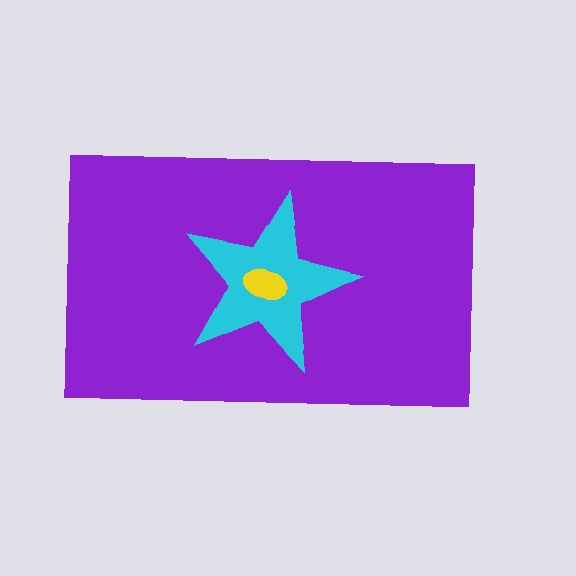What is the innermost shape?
The yellow ellipse.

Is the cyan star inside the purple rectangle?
Yes.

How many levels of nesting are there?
3.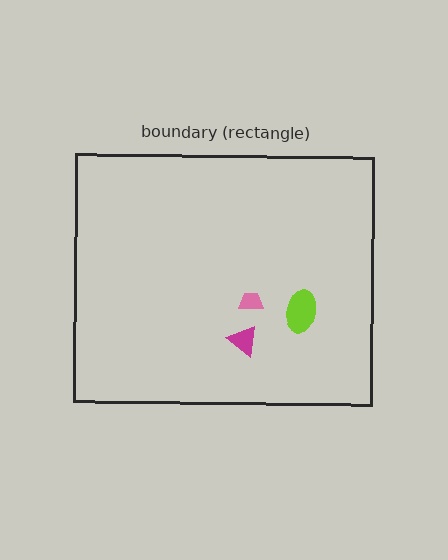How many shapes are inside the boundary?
3 inside, 0 outside.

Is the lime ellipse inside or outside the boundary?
Inside.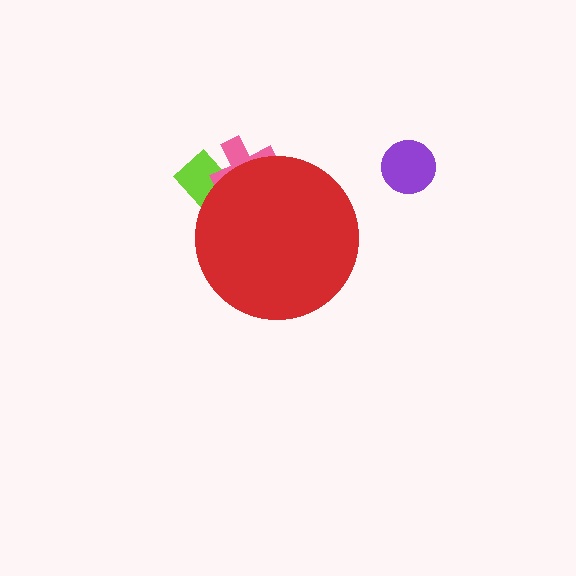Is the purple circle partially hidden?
No, the purple circle is fully visible.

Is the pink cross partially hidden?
Yes, the pink cross is partially hidden behind the red circle.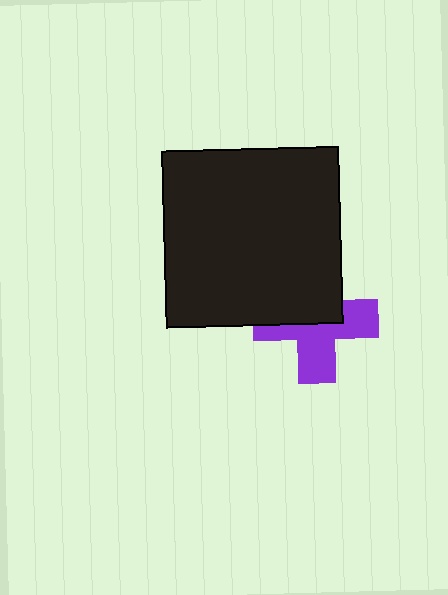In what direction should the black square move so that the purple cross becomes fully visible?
The black square should move up. That is the shortest direction to clear the overlap and leave the purple cross fully visible.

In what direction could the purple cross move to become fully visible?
The purple cross could move down. That would shift it out from behind the black square entirely.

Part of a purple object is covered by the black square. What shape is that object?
It is a cross.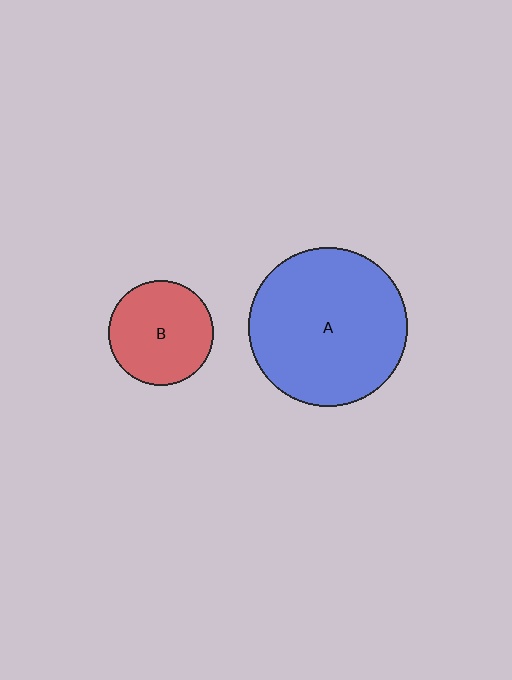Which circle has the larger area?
Circle A (blue).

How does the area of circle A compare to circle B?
Approximately 2.3 times.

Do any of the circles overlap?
No, none of the circles overlap.